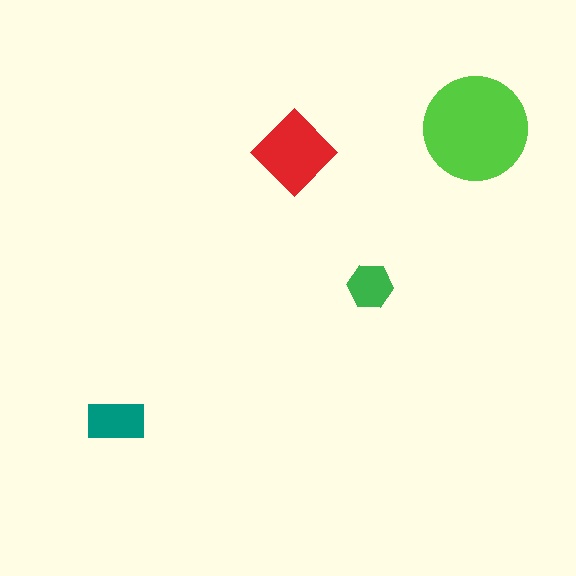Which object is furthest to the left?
The teal rectangle is leftmost.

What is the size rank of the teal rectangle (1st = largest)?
3rd.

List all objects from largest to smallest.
The lime circle, the red diamond, the teal rectangle, the green hexagon.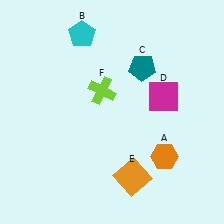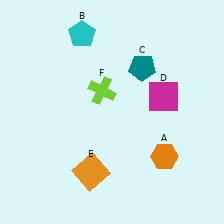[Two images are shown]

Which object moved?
The orange square (E) moved left.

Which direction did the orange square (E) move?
The orange square (E) moved left.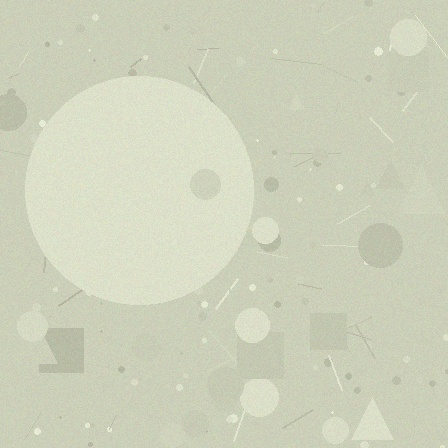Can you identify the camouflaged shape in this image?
The camouflaged shape is a circle.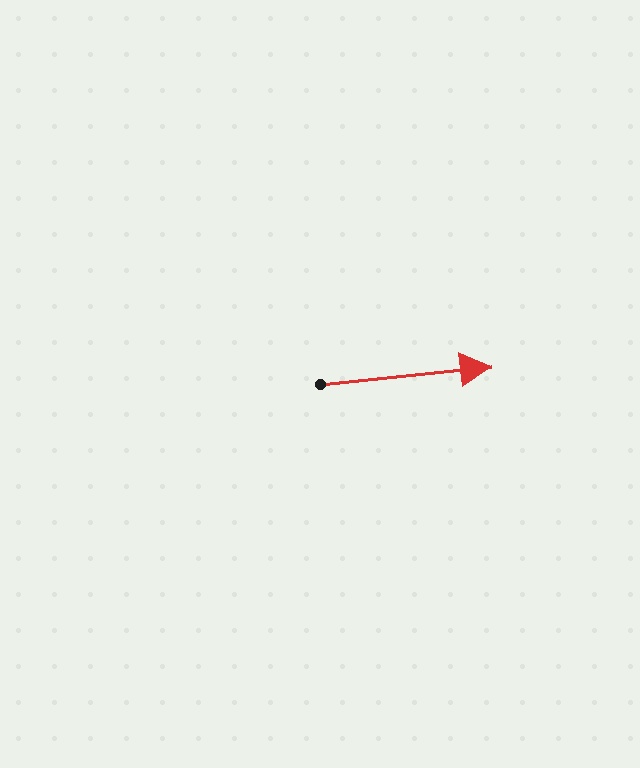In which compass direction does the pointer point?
East.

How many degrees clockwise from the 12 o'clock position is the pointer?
Approximately 84 degrees.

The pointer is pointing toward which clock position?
Roughly 3 o'clock.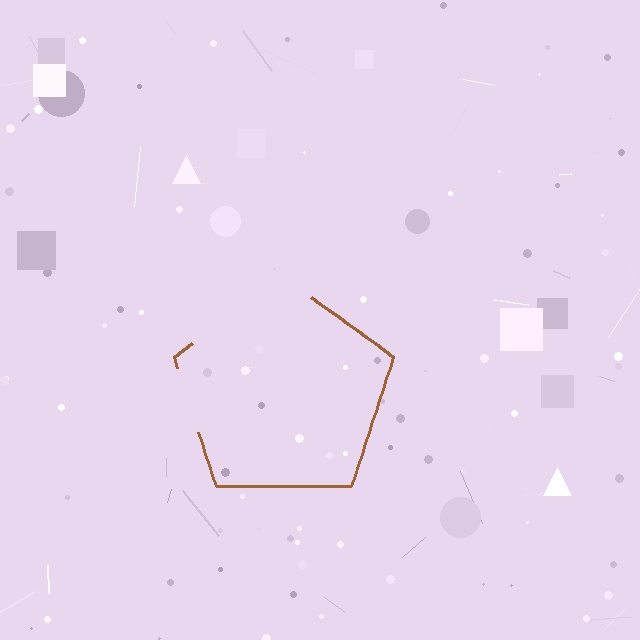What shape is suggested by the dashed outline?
The dashed outline suggests a pentagon.